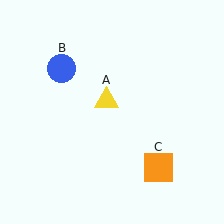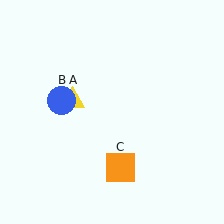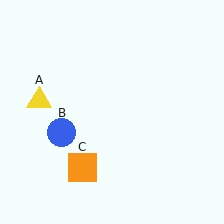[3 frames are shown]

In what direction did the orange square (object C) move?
The orange square (object C) moved left.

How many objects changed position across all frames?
3 objects changed position: yellow triangle (object A), blue circle (object B), orange square (object C).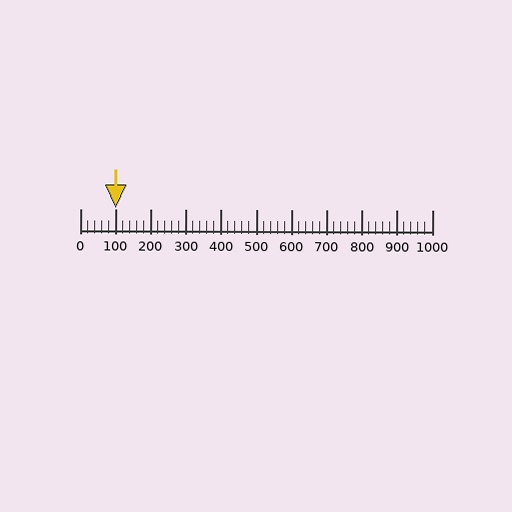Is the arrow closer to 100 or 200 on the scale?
The arrow is closer to 100.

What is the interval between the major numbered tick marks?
The major tick marks are spaced 100 units apart.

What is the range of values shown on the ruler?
The ruler shows values from 0 to 1000.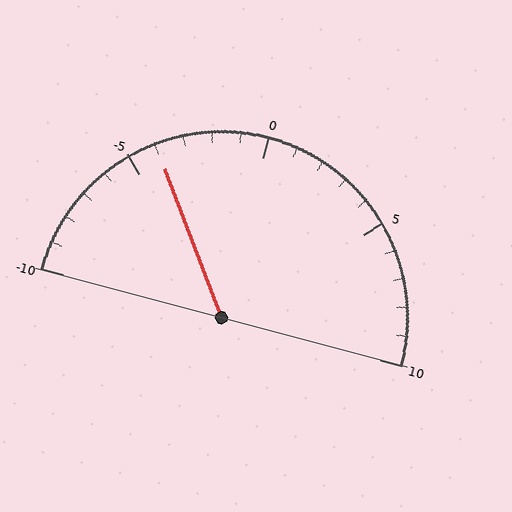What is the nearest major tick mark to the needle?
The nearest major tick mark is -5.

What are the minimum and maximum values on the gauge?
The gauge ranges from -10 to 10.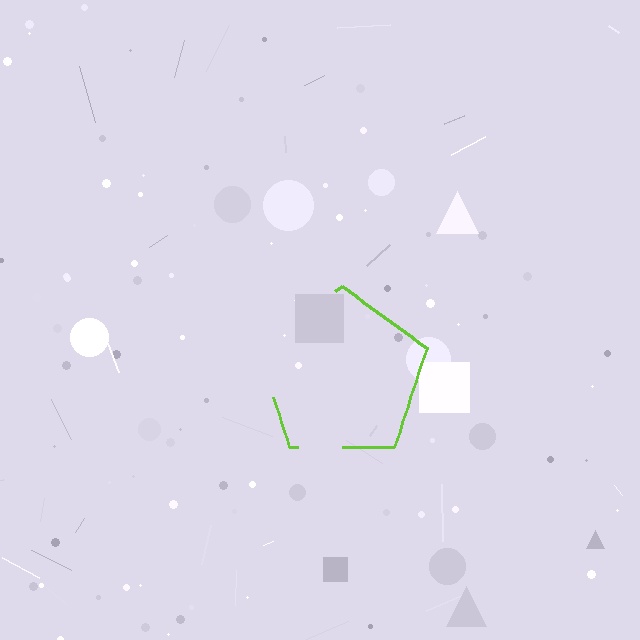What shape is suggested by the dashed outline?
The dashed outline suggests a pentagon.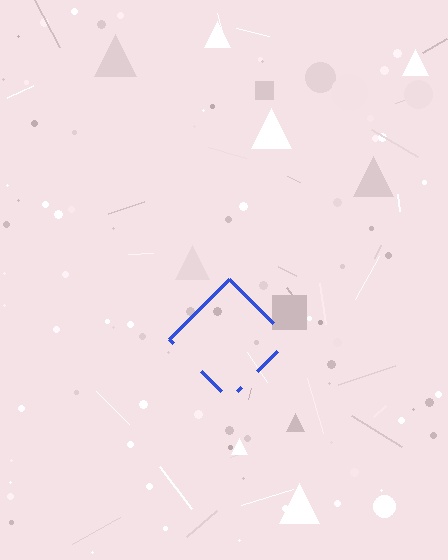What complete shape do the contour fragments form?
The contour fragments form a diamond.